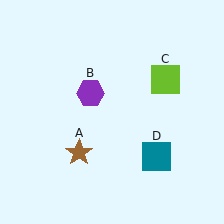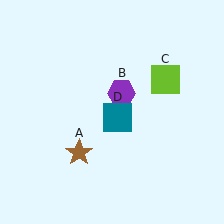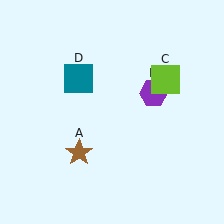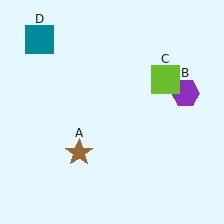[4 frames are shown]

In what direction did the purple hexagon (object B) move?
The purple hexagon (object B) moved right.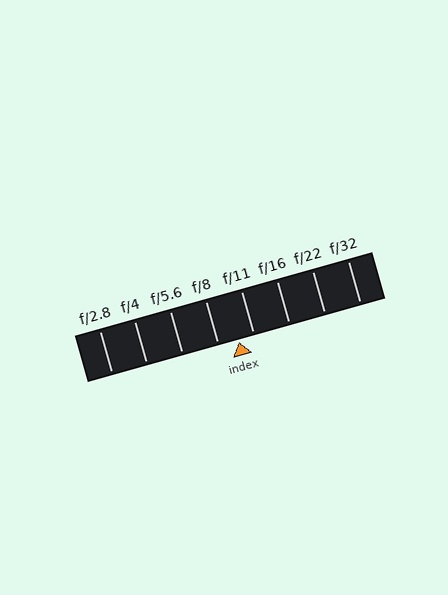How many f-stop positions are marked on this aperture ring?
There are 8 f-stop positions marked.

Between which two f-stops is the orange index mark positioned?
The index mark is between f/8 and f/11.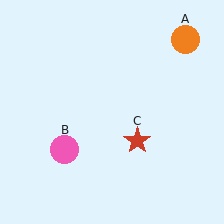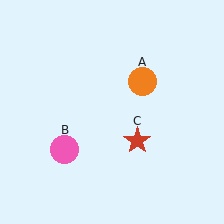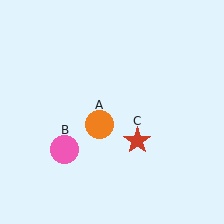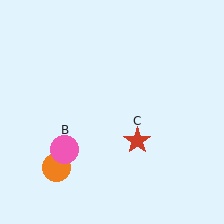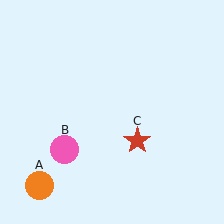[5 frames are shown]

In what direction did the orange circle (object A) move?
The orange circle (object A) moved down and to the left.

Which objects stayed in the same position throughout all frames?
Pink circle (object B) and red star (object C) remained stationary.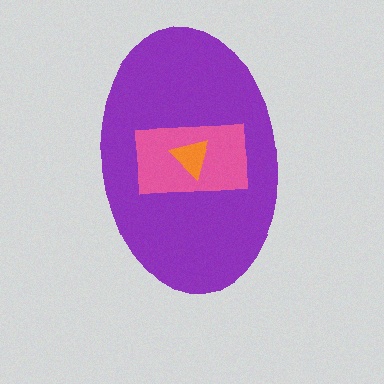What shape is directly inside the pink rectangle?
The orange triangle.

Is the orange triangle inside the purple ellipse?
Yes.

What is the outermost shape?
The purple ellipse.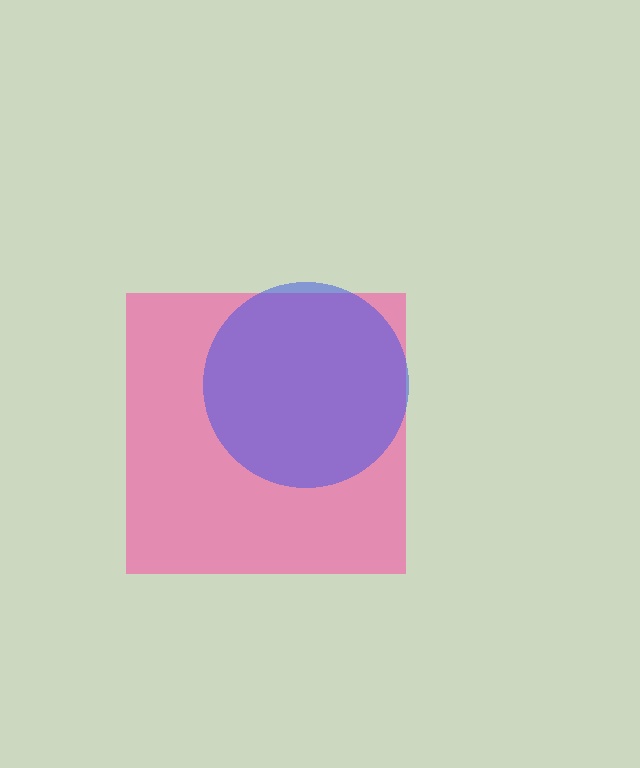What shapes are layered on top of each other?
The layered shapes are: a pink square, a blue circle.